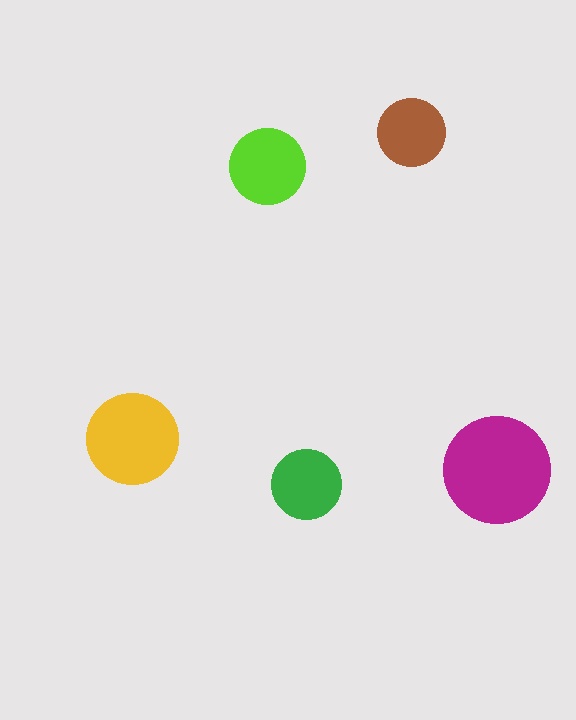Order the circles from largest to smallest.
the magenta one, the yellow one, the lime one, the green one, the brown one.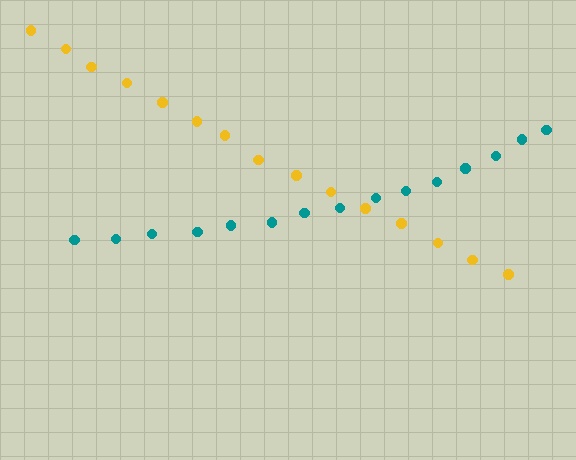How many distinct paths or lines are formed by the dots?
There are 2 distinct paths.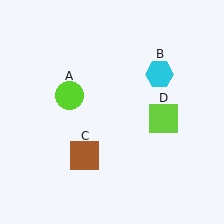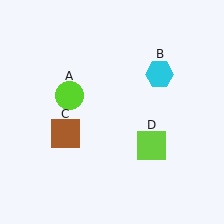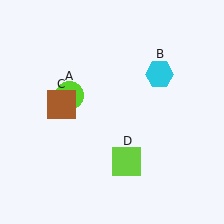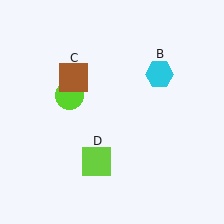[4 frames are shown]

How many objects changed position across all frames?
2 objects changed position: brown square (object C), lime square (object D).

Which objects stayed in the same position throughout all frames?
Lime circle (object A) and cyan hexagon (object B) remained stationary.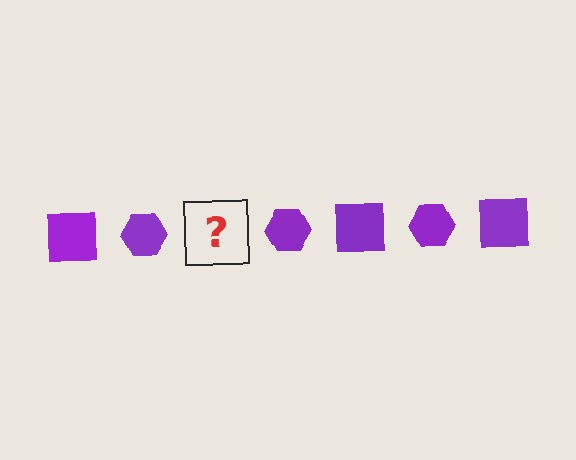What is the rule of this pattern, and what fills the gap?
The rule is that the pattern cycles through square, hexagon shapes in purple. The gap should be filled with a purple square.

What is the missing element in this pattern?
The missing element is a purple square.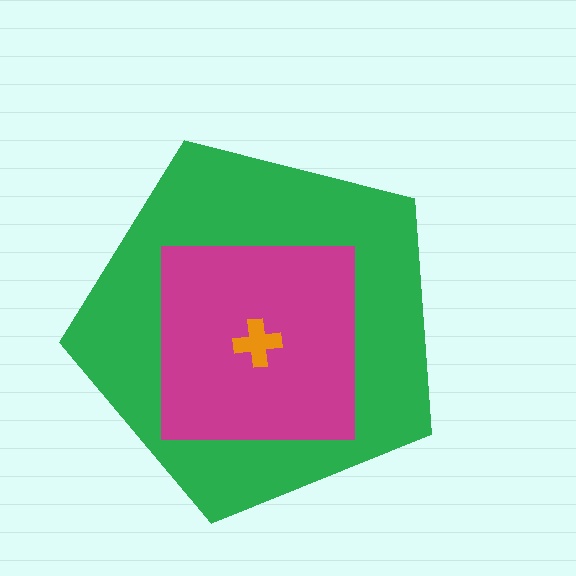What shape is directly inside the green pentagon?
The magenta square.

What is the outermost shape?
The green pentagon.